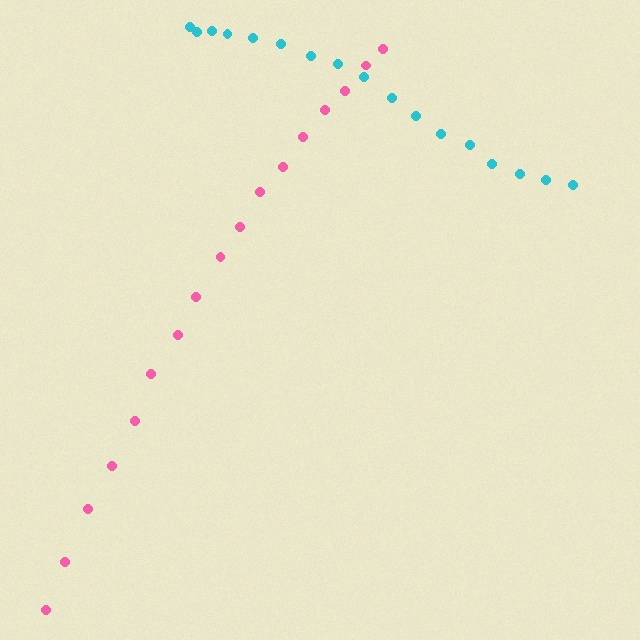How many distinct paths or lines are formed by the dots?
There are 2 distinct paths.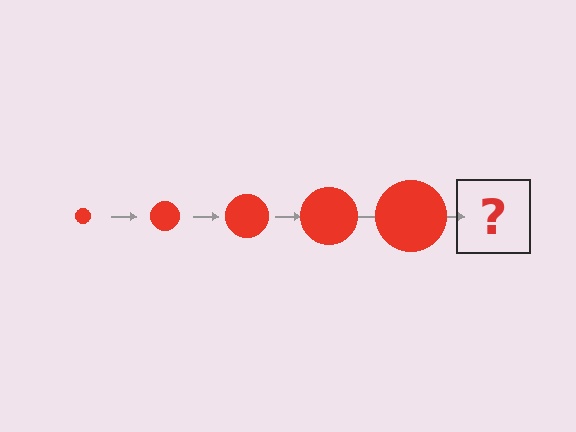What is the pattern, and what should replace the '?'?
The pattern is that the circle gets progressively larger each step. The '?' should be a red circle, larger than the previous one.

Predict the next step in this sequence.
The next step is a red circle, larger than the previous one.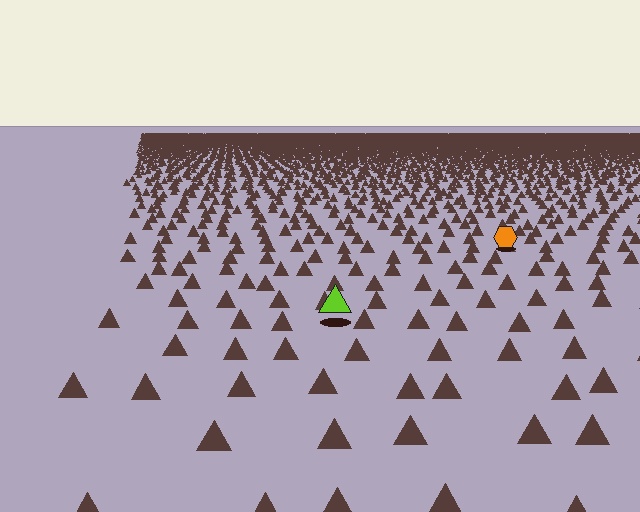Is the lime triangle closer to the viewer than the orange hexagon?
Yes. The lime triangle is closer — you can tell from the texture gradient: the ground texture is coarser near it.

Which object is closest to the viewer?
The lime triangle is closest. The texture marks near it are larger and more spread out.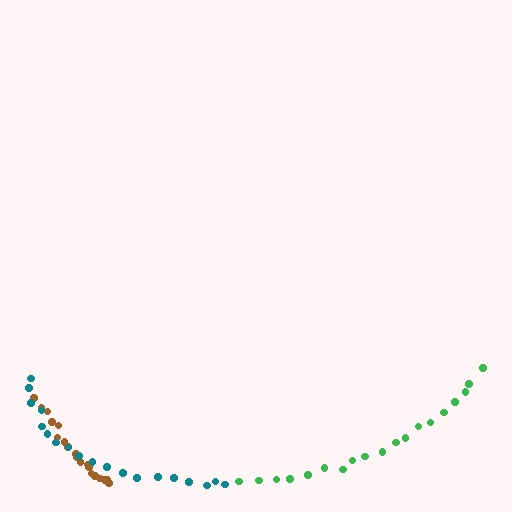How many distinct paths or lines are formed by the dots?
There are 3 distinct paths.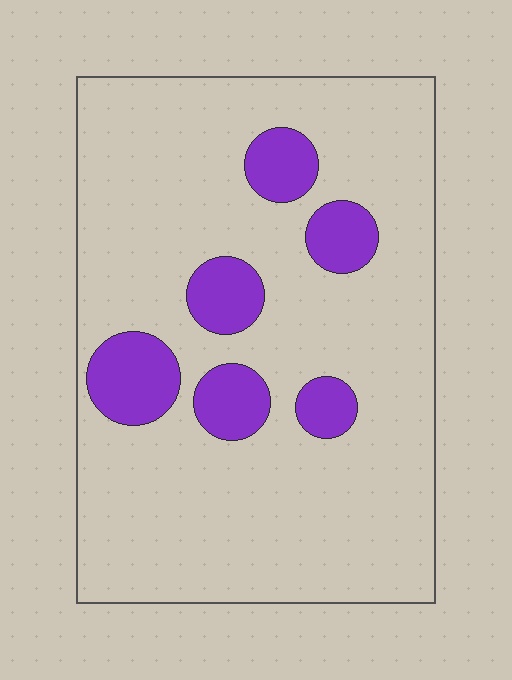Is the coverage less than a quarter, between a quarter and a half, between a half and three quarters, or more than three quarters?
Less than a quarter.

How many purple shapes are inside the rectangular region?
6.